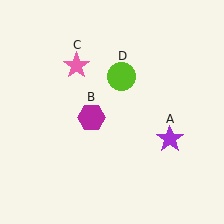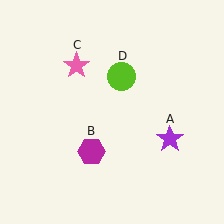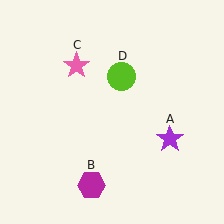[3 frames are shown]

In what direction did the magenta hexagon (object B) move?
The magenta hexagon (object B) moved down.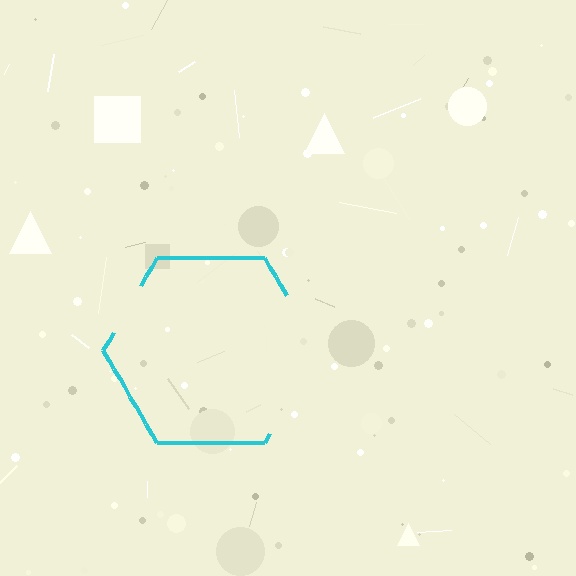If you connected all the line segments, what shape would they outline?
They would outline a hexagon.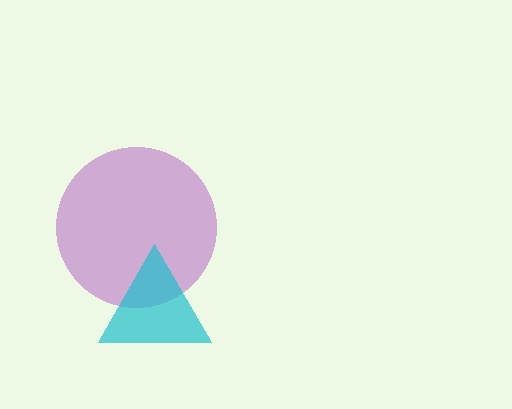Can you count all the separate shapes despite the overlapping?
Yes, there are 2 separate shapes.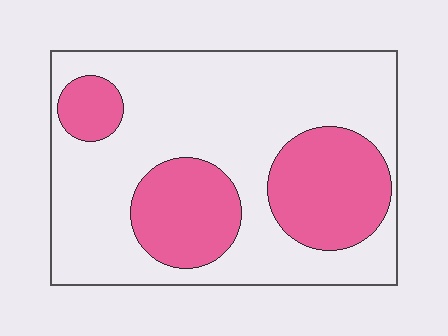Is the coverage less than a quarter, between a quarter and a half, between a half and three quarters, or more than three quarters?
Between a quarter and a half.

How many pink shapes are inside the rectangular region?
3.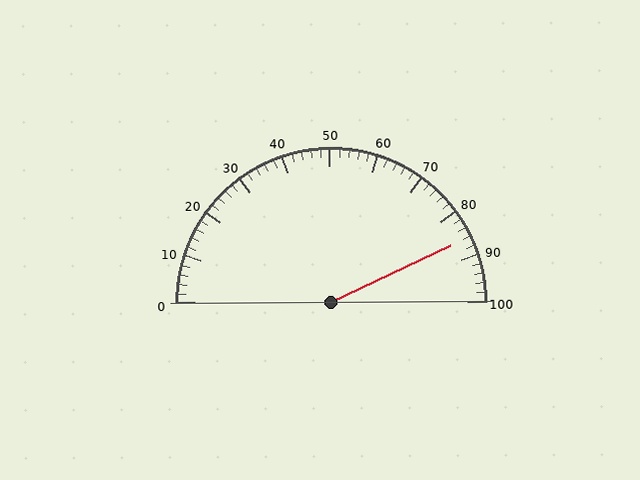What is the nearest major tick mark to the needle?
The nearest major tick mark is 90.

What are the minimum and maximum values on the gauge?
The gauge ranges from 0 to 100.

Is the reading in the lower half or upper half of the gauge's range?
The reading is in the upper half of the range (0 to 100).